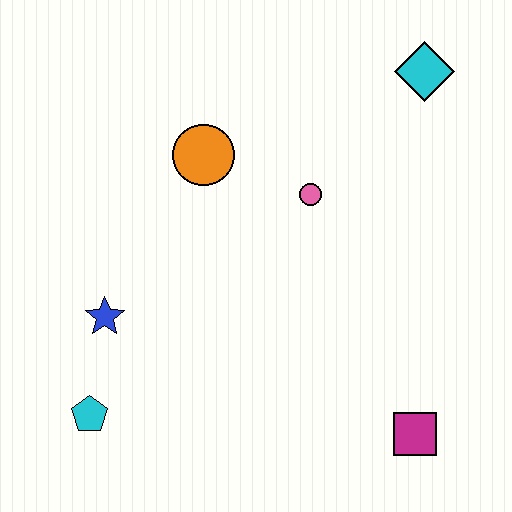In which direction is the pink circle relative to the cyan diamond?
The pink circle is below the cyan diamond.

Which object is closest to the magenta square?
The pink circle is closest to the magenta square.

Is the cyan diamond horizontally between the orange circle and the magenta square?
No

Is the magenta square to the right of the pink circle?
Yes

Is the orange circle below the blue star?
No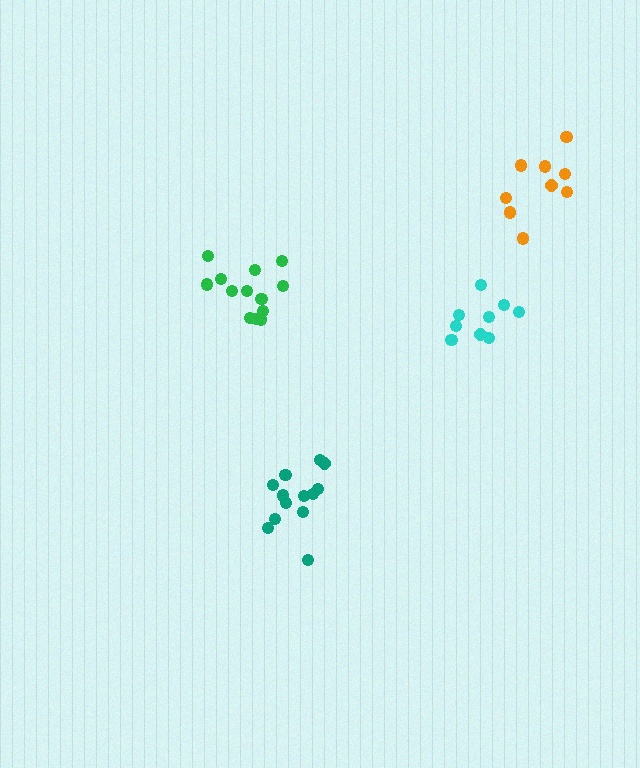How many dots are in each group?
Group 1: 9 dots, Group 2: 13 dots, Group 3: 9 dots, Group 4: 13 dots (44 total).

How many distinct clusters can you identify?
There are 4 distinct clusters.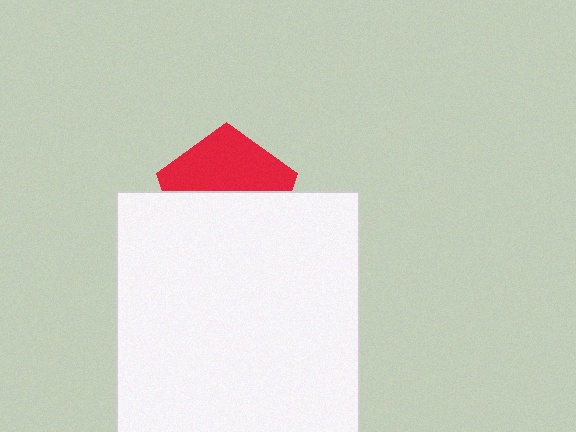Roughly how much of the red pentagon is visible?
About half of it is visible (roughly 46%).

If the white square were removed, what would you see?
You would see the complete red pentagon.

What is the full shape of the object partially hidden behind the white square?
The partially hidden object is a red pentagon.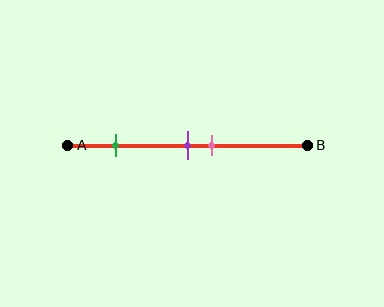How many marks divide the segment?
There are 3 marks dividing the segment.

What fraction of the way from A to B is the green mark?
The green mark is approximately 20% (0.2) of the way from A to B.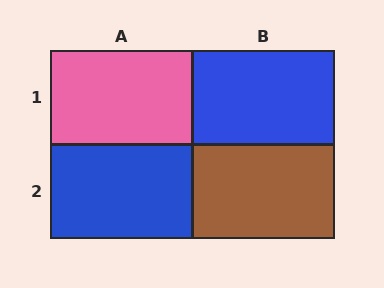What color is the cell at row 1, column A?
Pink.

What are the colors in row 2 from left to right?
Blue, brown.